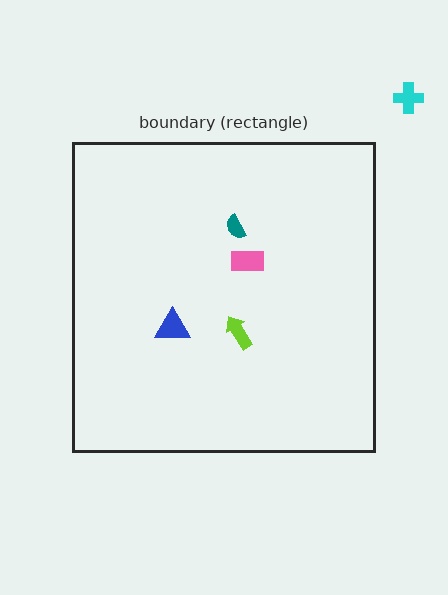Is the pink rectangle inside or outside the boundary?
Inside.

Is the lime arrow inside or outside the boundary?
Inside.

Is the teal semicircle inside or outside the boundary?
Inside.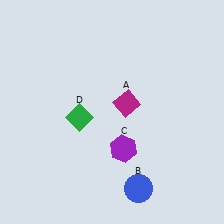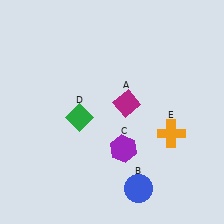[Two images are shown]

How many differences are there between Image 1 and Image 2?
There is 1 difference between the two images.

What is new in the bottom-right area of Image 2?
An orange cross (E) was added in the bottom-right area of Image 2.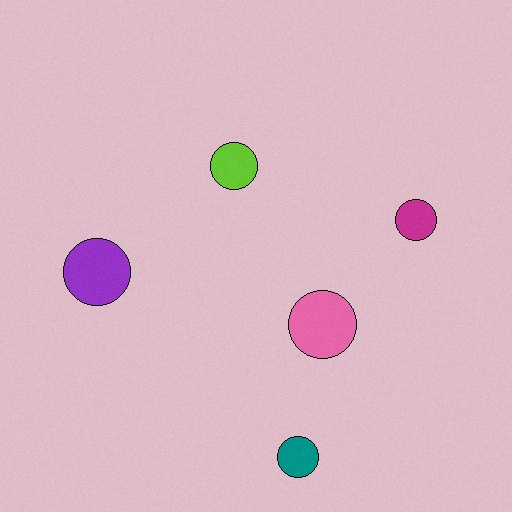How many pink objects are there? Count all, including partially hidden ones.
There is 1 pink object.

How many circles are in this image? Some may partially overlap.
There are 5 circles.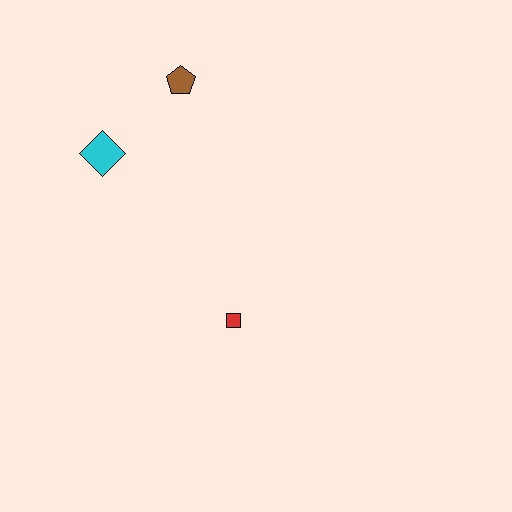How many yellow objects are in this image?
There are no yellow objects.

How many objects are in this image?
There are 3 objects.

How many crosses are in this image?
There are no crosses.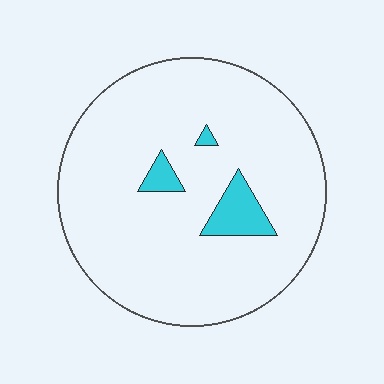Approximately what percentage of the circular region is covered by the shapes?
Approximately 5%.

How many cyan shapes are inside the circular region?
3.